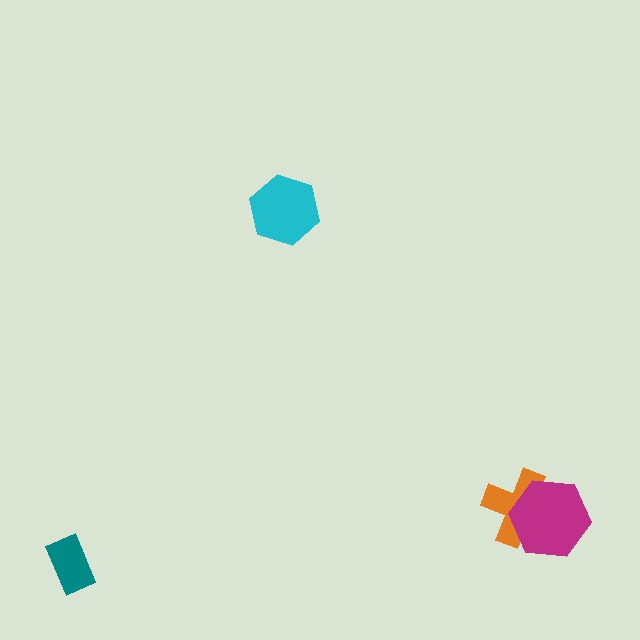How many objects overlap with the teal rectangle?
0 objects overlap with the teal rectangle.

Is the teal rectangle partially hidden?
No, no other shape covers it.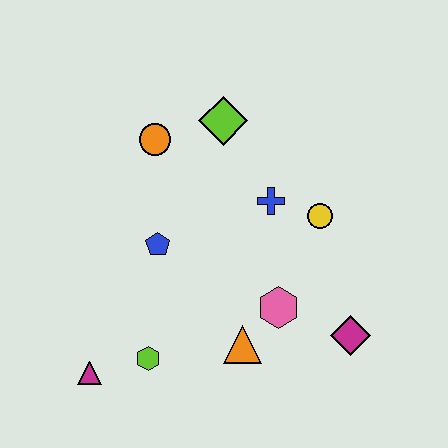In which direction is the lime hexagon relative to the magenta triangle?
The lime hexagon is to the right of the magenta triangle.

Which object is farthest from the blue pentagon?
The magenta diamond is farthest from the blue pentagon.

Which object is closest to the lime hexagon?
The magenta triangle is closest to the lime hexagon.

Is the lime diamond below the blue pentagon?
No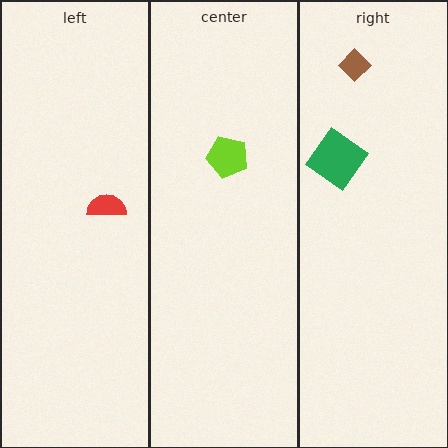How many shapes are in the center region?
1.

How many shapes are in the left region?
1.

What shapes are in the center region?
The lime pentagon.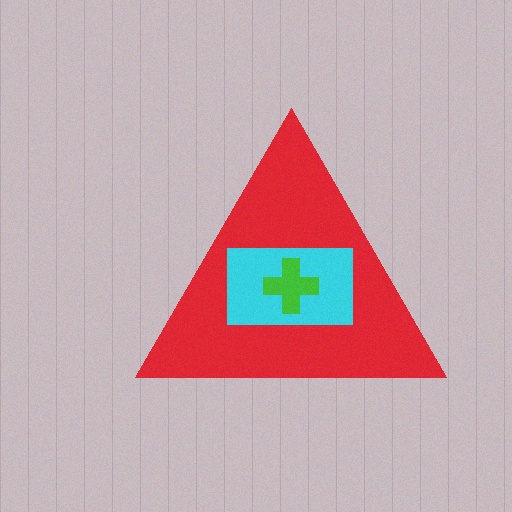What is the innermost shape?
The green cross.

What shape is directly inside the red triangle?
The cyan rectangle.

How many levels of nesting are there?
3.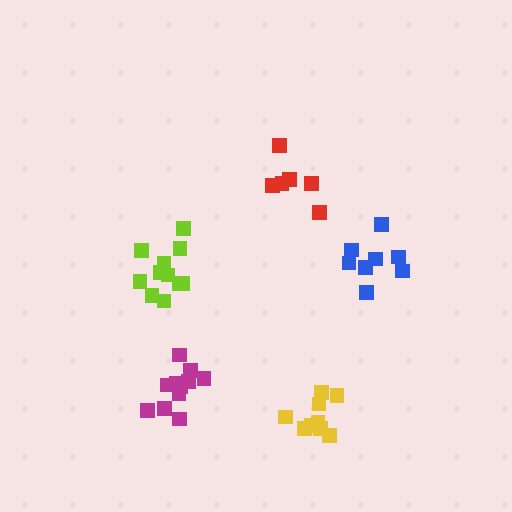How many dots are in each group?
Group 1: 8 dots, Group 2: 6 dots, Group 3: 11 dots, Group 4: 9 dots, Group 5: 11 dots (45 total).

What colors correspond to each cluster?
The clusters are colored: blue, red, lime, yellow, magenta.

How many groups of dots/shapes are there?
There are 5 groups.